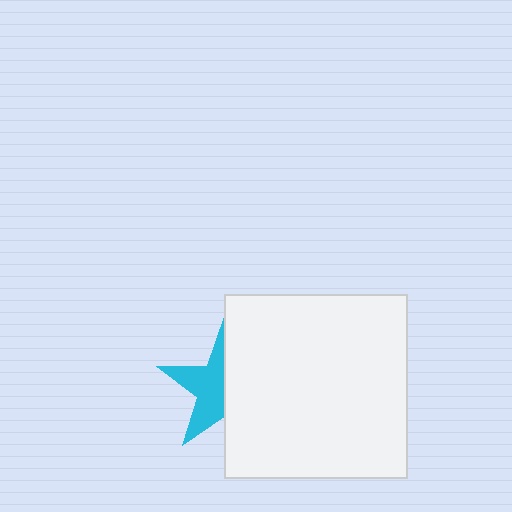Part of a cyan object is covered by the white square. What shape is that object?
It is a star.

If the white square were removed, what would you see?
You would see the complete cyan star.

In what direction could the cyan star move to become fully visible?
The cyan star could move left. That would shift it out from behind the white square entirely.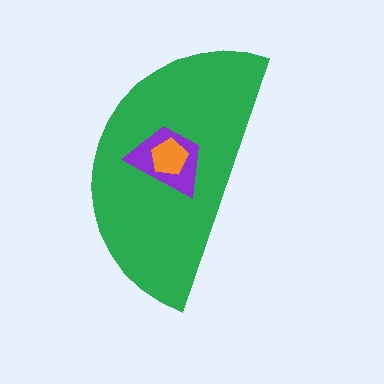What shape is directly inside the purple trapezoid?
The orange pentagon.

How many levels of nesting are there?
3.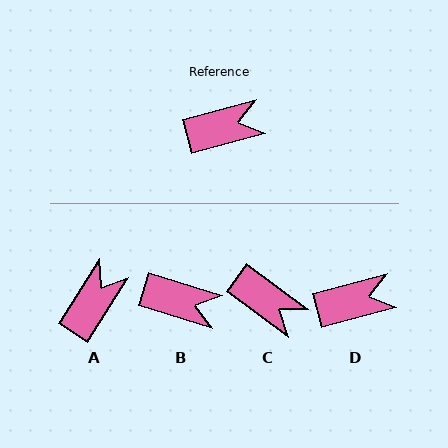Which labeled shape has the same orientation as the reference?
D.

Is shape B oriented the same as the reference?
No, it is off by about 33 degrees.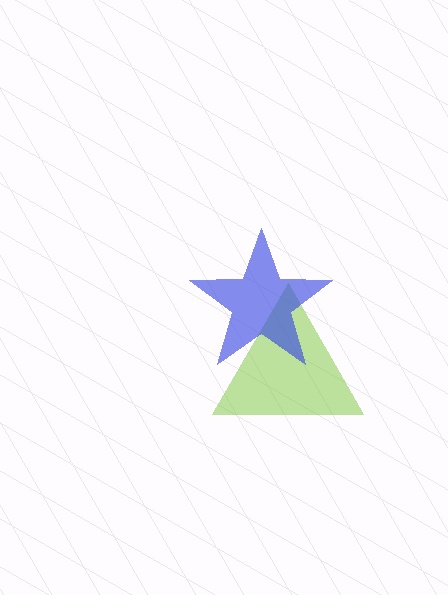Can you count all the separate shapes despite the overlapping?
Yes, there are 2 separate shapes.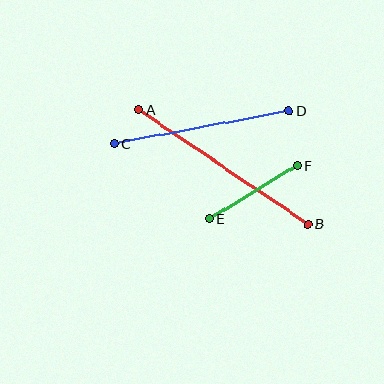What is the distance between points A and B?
The distance is approximately 204 pixels.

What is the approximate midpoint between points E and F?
The midpoint is at approximately (253, 192) pixels.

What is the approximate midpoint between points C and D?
The midpoint is at approximately (202, 127) pixels.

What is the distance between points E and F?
The distance is approximately 103 pixels.